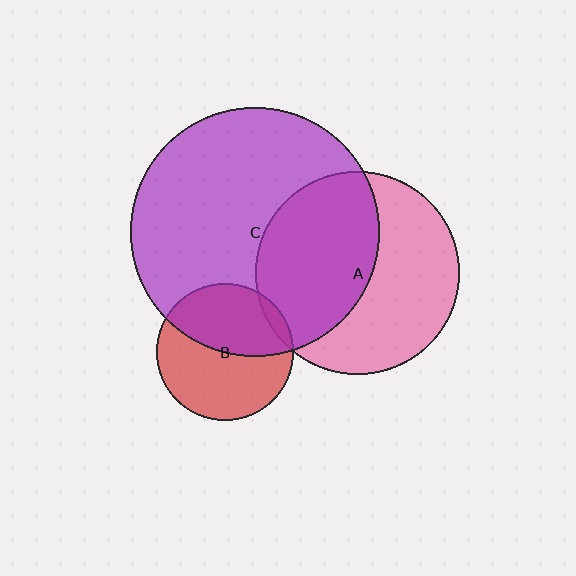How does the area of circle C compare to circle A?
Approximately 1.5 times.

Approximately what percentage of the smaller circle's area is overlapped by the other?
Approximately 5%.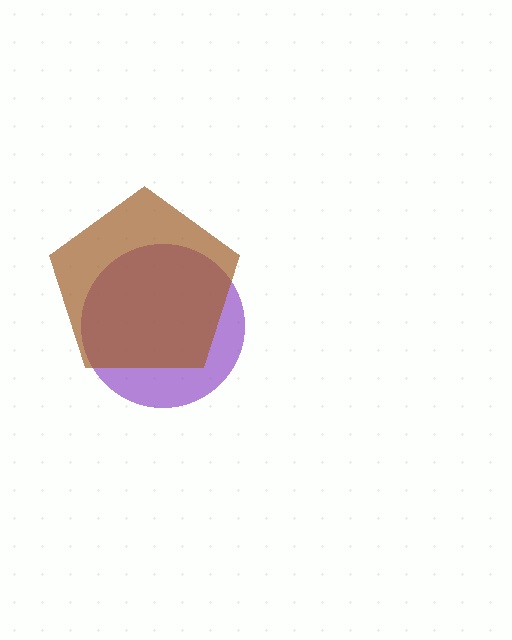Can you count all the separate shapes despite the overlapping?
Yes, there are 2 separate shapes.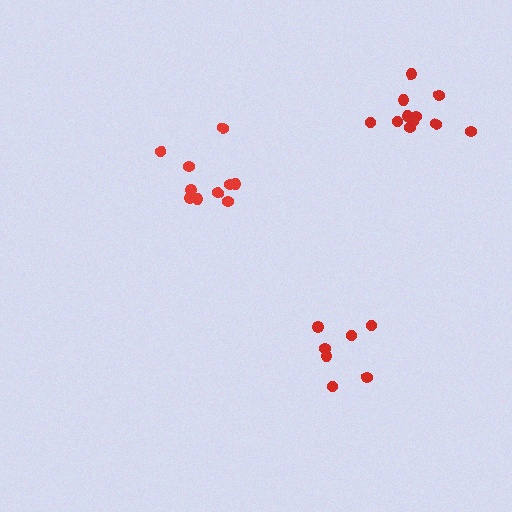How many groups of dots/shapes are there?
There are 3 groups.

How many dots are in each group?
Group 1: 10 dots, Group 2: 12 dots, Group 3: 7 dots (29 total).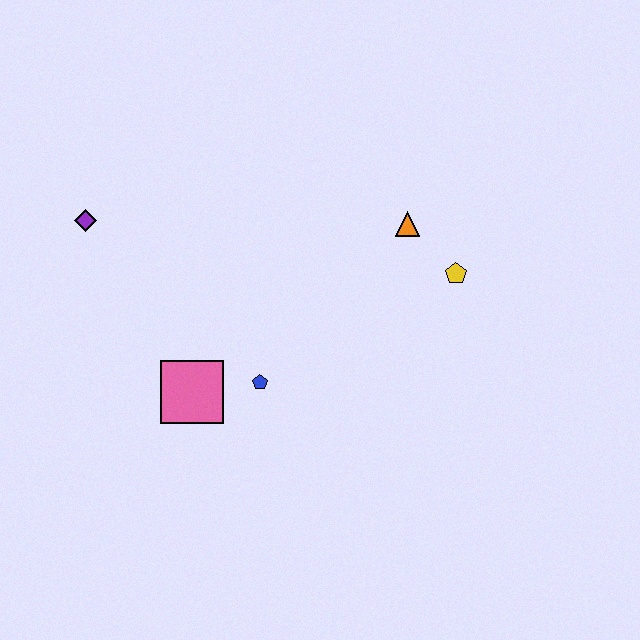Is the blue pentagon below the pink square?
No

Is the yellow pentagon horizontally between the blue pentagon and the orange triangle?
No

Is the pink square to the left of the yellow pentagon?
Yes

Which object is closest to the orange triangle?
The yellow pentagon is closest to the orange triangle.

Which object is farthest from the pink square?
The yellow pentagon is farthest from the pink square.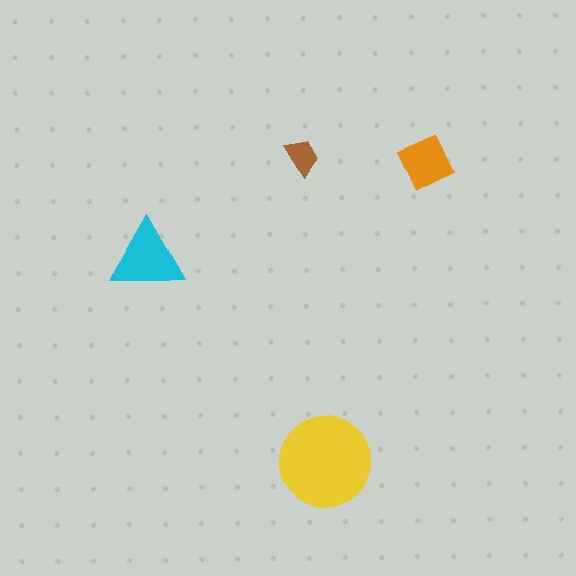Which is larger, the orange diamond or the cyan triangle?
The cyan triangle.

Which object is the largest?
The yellow circle.